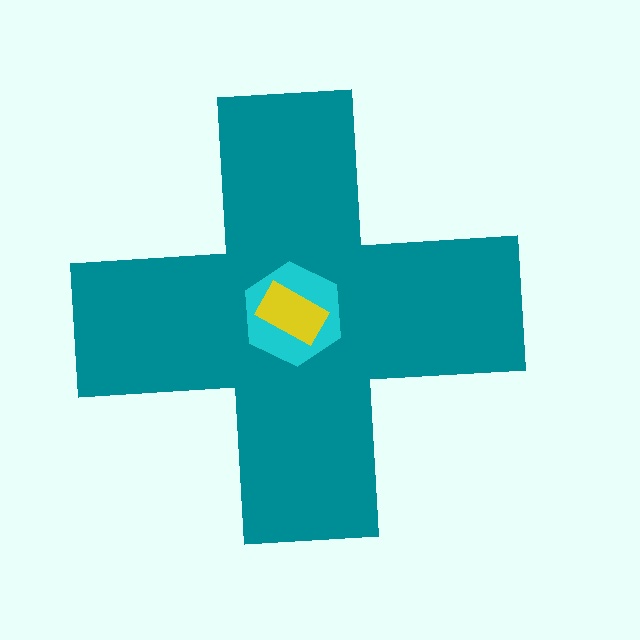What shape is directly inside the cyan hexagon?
The yellow rectangle.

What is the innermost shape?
The yellow rectangle.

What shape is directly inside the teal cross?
The cyan hexagon.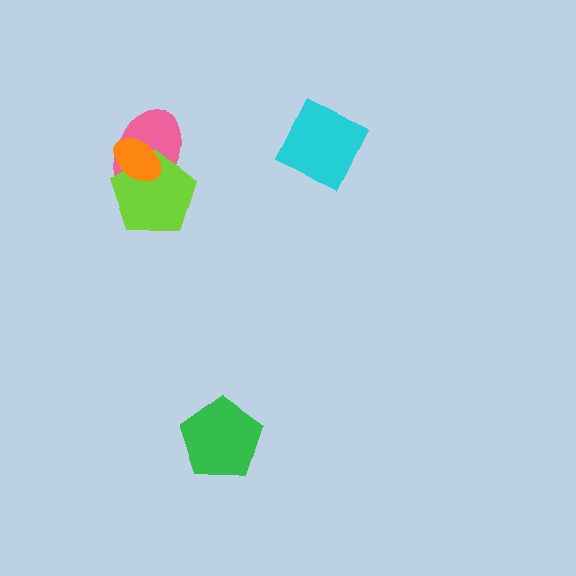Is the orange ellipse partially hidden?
No, no other shape covers it.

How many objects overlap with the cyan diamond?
0 objects overlap with the cyan diamond.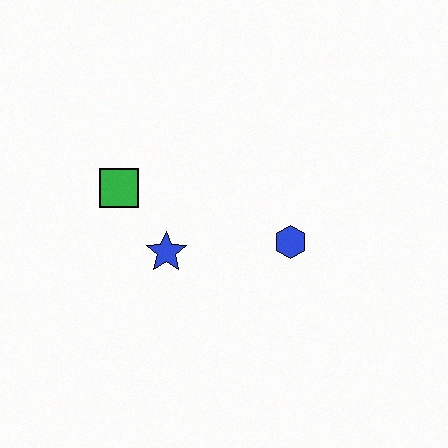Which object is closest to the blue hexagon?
The blue star is closest to the blue hexagon.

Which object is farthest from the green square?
The blue hexagon is farthest from the green square.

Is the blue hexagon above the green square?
No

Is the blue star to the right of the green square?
Yes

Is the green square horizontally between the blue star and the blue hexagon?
No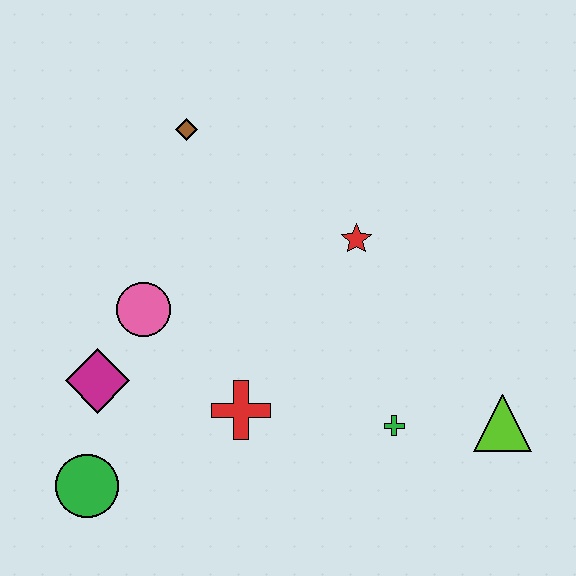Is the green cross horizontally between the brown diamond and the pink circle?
No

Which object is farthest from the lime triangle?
The brown diamond is farthest from the lime triangle.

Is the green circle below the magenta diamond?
Yes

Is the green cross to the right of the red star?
Yes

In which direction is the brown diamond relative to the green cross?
The brown diamond is above the green cross.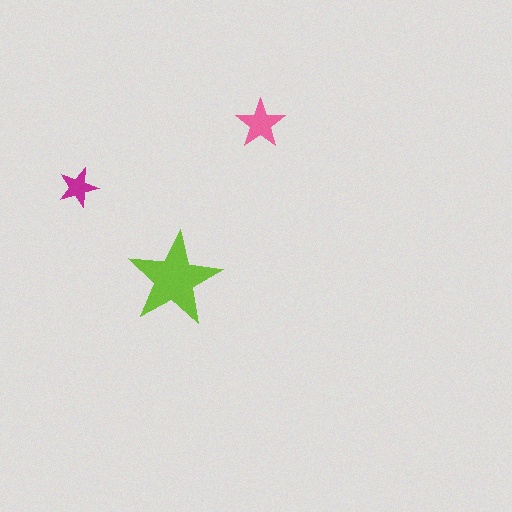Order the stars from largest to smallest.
the lime one, the pink one, the magenta one.